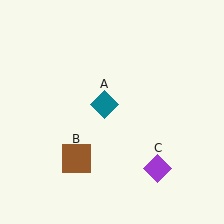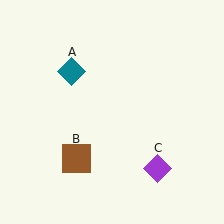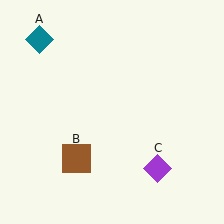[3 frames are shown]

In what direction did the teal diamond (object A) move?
The teal diamond (object A) moved up and to the left.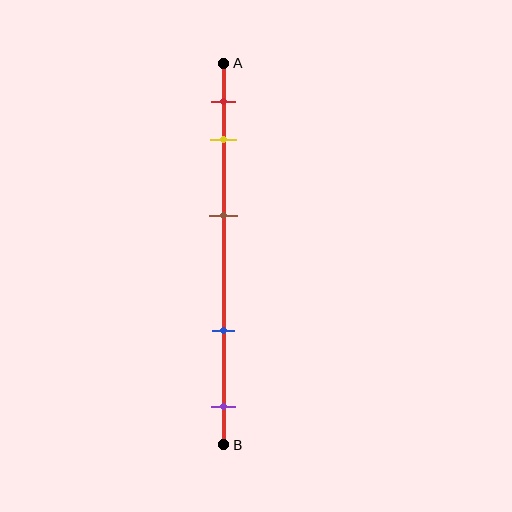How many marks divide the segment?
There are 5 marks dividing the segment.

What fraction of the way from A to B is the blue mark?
The blue mark is approximately 70% (0.7) of the way from A to B.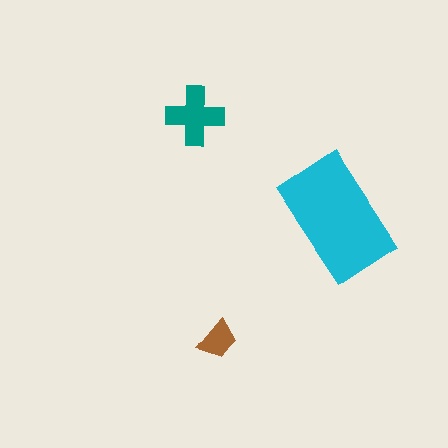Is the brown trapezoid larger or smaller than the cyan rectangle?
Smaller.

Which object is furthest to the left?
The teal cross is leftmost.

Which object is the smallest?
The brown trapezoid.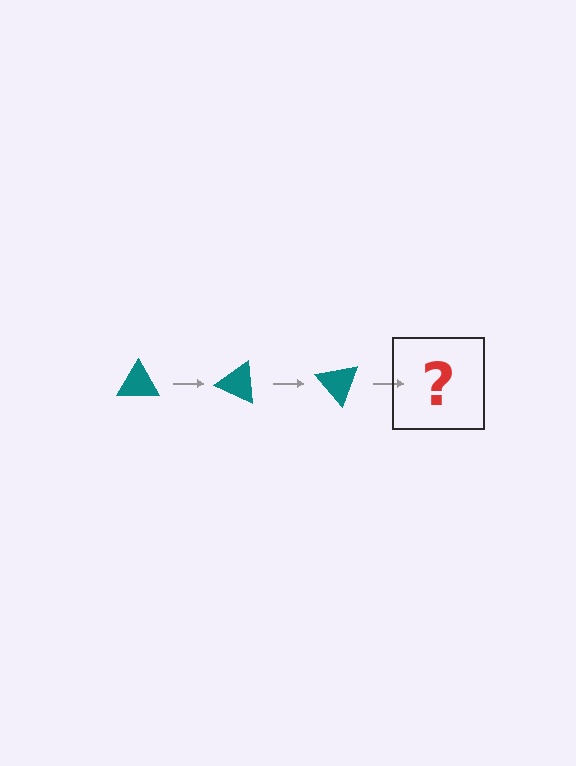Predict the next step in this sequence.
The next step is a teal triangle rotated 75 degrees.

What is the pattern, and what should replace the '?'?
The pattern is that the triangle rotates 25 degrees each step. The '?' should be a teal triangle rotated 75 degrees.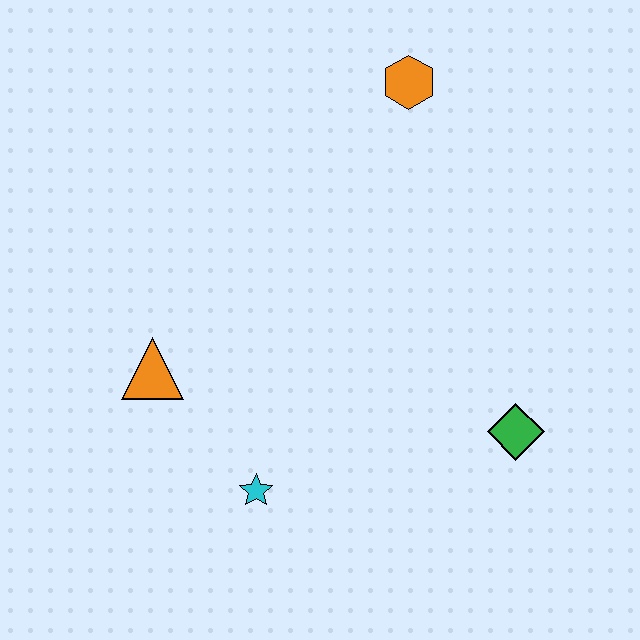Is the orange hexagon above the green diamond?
Yes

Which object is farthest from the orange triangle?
The orange hexagon is farthest from the orange triangle.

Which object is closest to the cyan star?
The orange triangle is closest to the cyan star.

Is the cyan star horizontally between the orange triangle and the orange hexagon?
Yes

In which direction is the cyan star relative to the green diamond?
The cyan star is to the left of the green diamond.